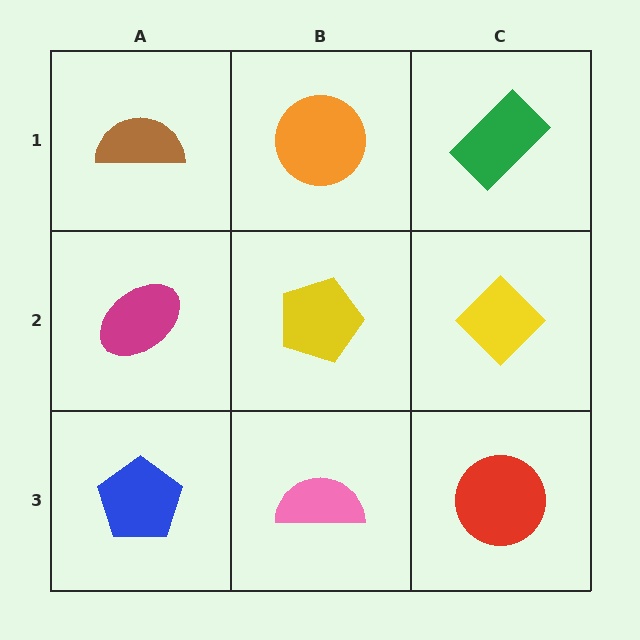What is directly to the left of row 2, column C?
A yellow pentagon.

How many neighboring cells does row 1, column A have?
2.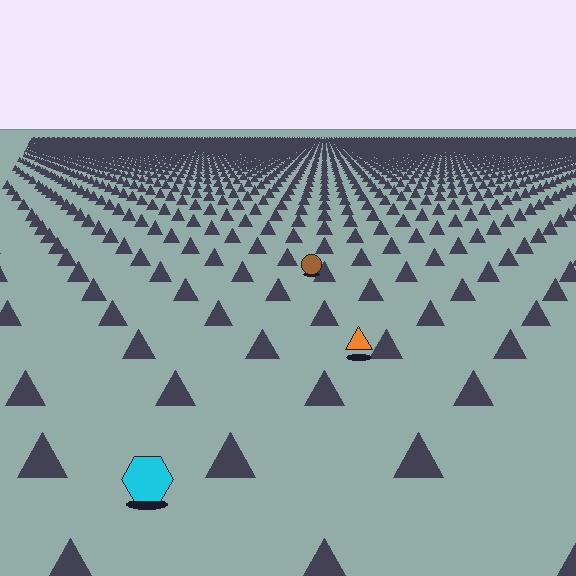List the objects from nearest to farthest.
From nearest to farthest: the cyan hexagon, the orange triangle, the brown circle.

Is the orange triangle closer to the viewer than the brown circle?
Yes. The orange triangle is closer — you can tell from the texture gradient: the ground texture is coarser near it.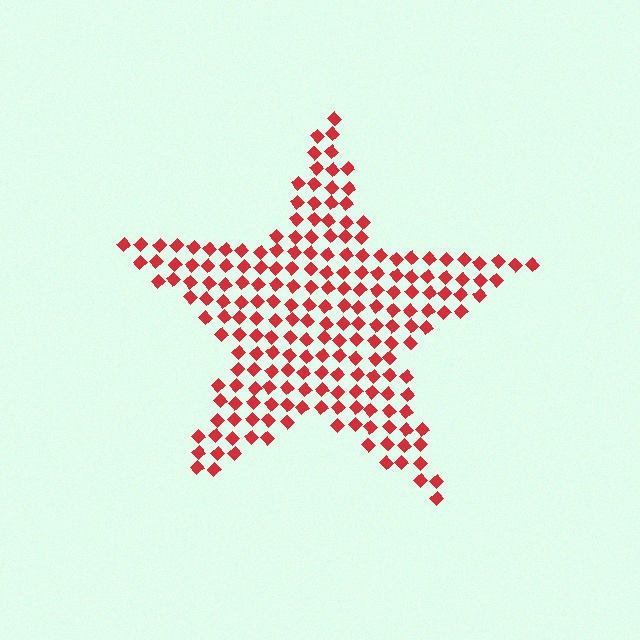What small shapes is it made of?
It is made of small diamonds.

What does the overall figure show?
The overall figure shows a star.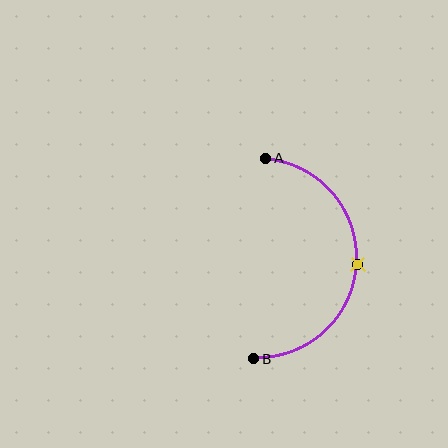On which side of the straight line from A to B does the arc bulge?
The arc bulges to the right of the straight line connecting A and B.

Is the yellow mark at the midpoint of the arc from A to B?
Yes. The yellow mark lies on the arc at equal arc-length from both A and B — it is the arc midpoint.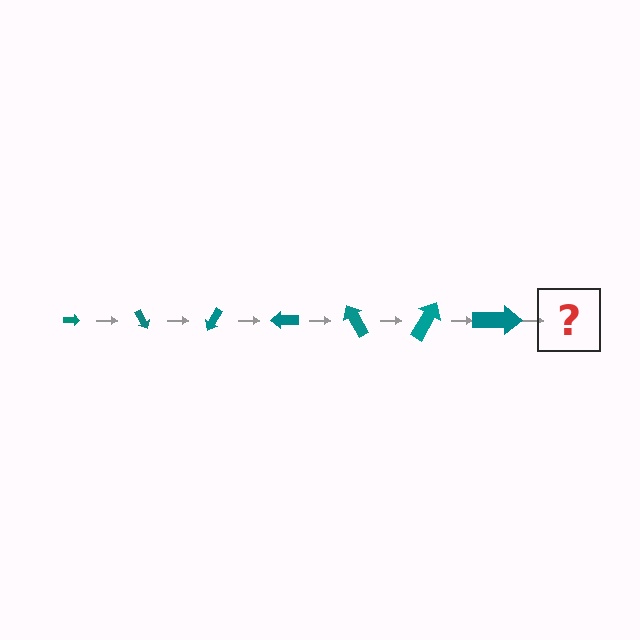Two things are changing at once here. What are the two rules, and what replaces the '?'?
The two rules are that the arrow grows larger each step and it rotates 60 degrees each step. The '?' should be an arrow, larger than the previous one and rotated 420 degrees from the start.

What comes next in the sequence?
The next element should be an arrow, larger than the previous one and rotated 420 degrees from the start.